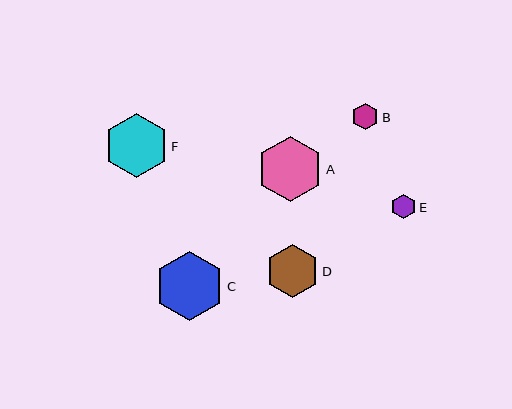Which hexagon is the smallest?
Hexagon E is the smallest with a size of approximately 25 pixels.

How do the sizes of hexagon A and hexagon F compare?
Hexagon A and hexagon F are approximately the same size.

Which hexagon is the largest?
Hexagon C is the largest with a size of approximately 69 pixels.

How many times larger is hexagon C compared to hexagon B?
Hexagon C is approximately 2.6 times the size of hexagon B.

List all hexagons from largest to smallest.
From largest to smallest: C, A, F, D, B, E.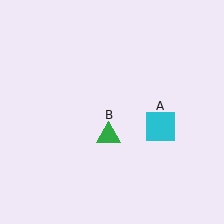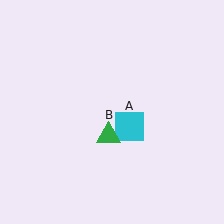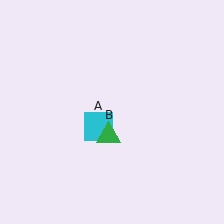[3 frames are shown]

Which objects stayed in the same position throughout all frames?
Green triangle (object B) remained stationary.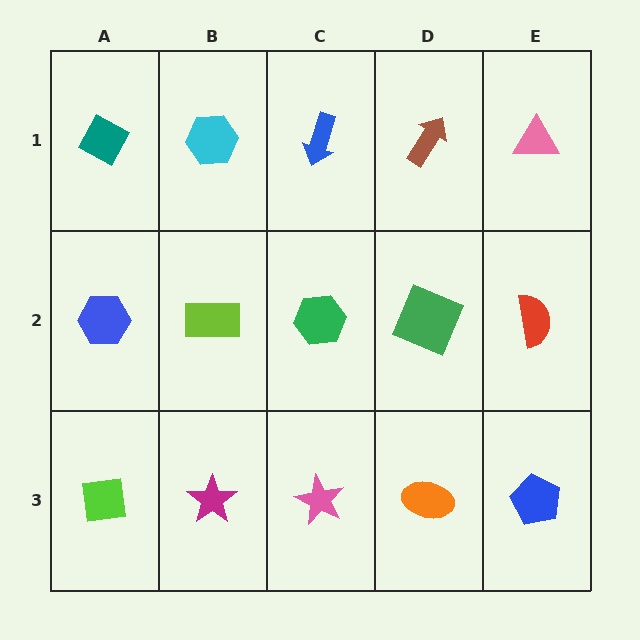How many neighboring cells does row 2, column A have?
3.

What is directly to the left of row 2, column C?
A lime rectangle.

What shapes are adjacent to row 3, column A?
A blue hexagon (row 2, column A), a magenta star (row 3, column B).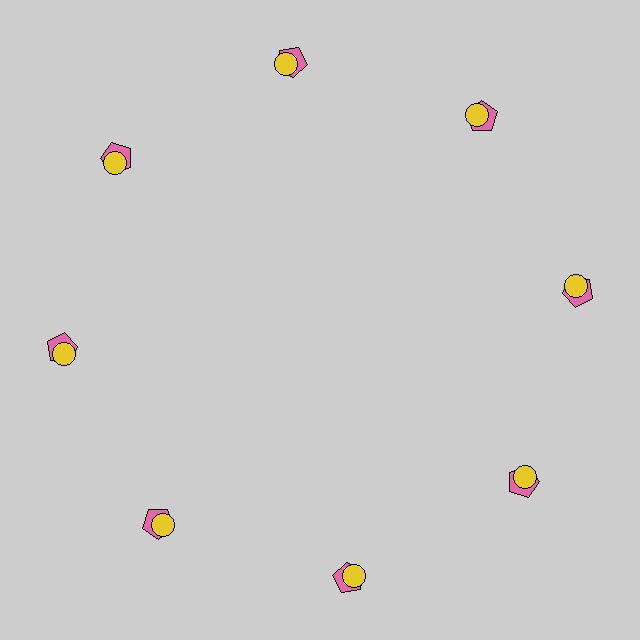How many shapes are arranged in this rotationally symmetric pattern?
There are 16 shapes, arranged in 8 groups of 2.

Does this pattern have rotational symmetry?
Yes, this pattern has 8-fold rotational symmetry. It looks the same after rotating 45 degrees around the center.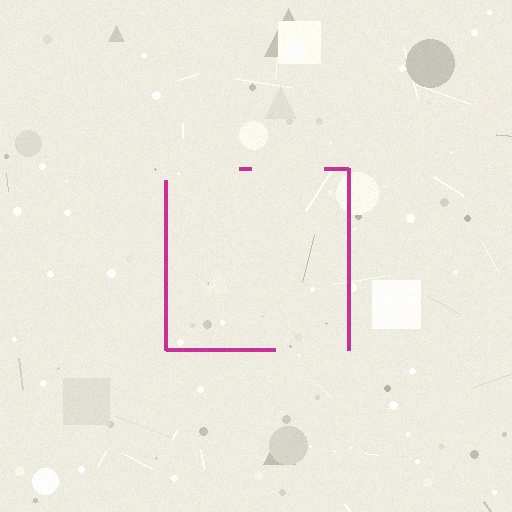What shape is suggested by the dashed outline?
The dashed outline suggests a square.